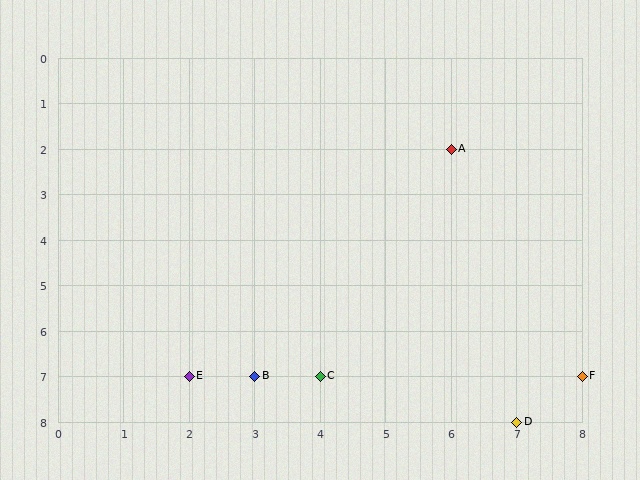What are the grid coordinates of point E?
Point E is at grid coordinates (2, 7).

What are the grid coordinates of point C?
Point C is at grid coordinates (4, 7).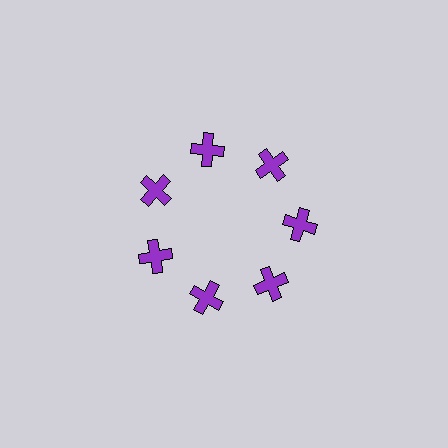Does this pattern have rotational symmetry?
Yes, this pattern has 7-fold rotational symmetry. It looks the same after rotating 51 degrees around the center.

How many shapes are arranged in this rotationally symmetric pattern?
There are 7 shapes, arranged in 7 groups of 1.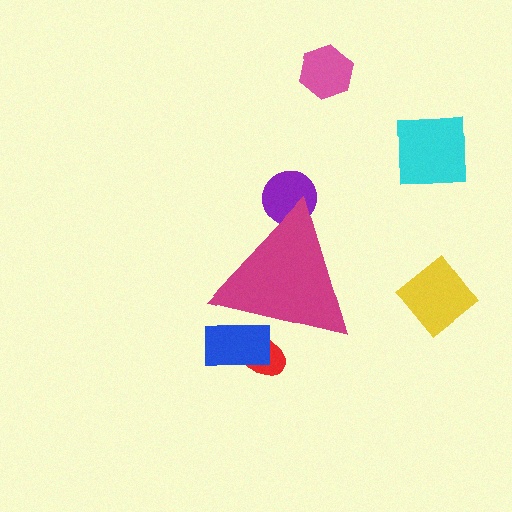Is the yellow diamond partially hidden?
No, the yellow diamond is fully visible.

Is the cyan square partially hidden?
No, the cyan square is fully visible.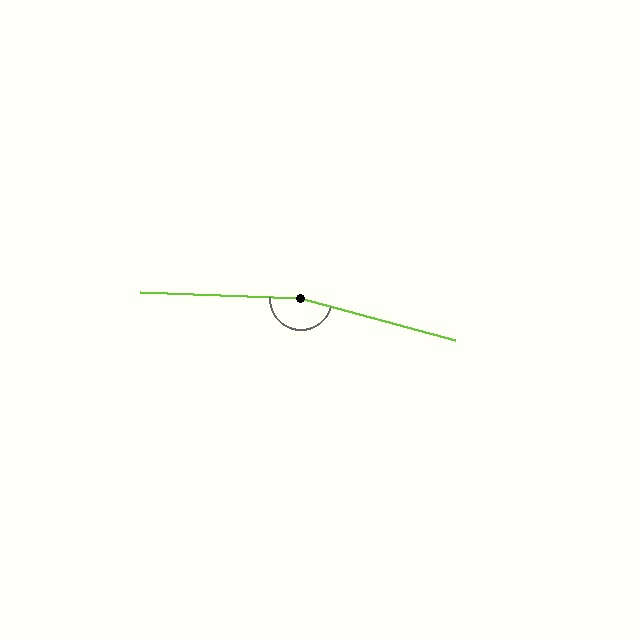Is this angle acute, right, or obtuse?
It is obtuse.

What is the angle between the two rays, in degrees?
Approximately 167 degrees.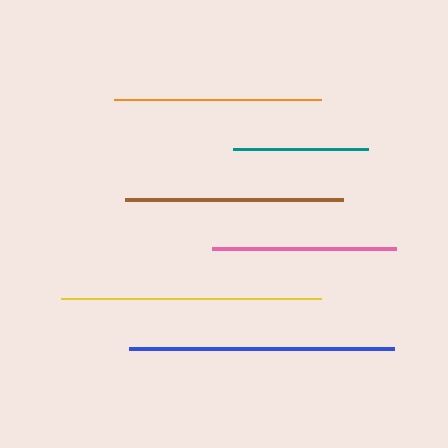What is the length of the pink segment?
The pink segment is approximately 183 pixels long.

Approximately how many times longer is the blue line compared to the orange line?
The blue line is approximately 1.3 times the length of the orange line.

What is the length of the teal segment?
The teal segment is approximately 135 pixels long.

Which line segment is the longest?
The blue line is the longest at approximately 265 pixels.